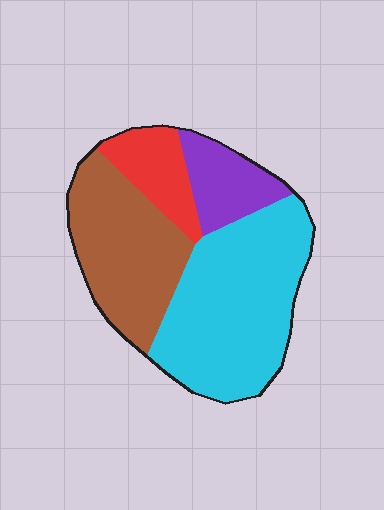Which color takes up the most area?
Cyan, at roughly 45%.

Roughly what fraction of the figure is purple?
Purple takes up about one eighth (1/8) of the figure.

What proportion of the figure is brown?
Brown covers roughly 30% of the figure.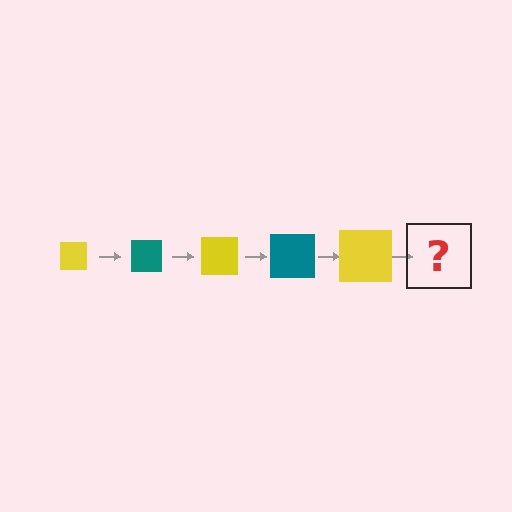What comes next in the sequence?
The next element should be a teal square, larger than the previous one.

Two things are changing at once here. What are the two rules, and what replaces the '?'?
The two rules are that the square grows larger each step and the color cycles through yellow and teal. The '?' should be a teal square, larger than the previous one.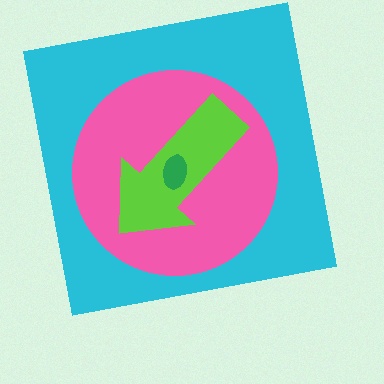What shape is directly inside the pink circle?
The lime arrow.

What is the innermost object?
The green ellipse.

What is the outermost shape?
The cyan square.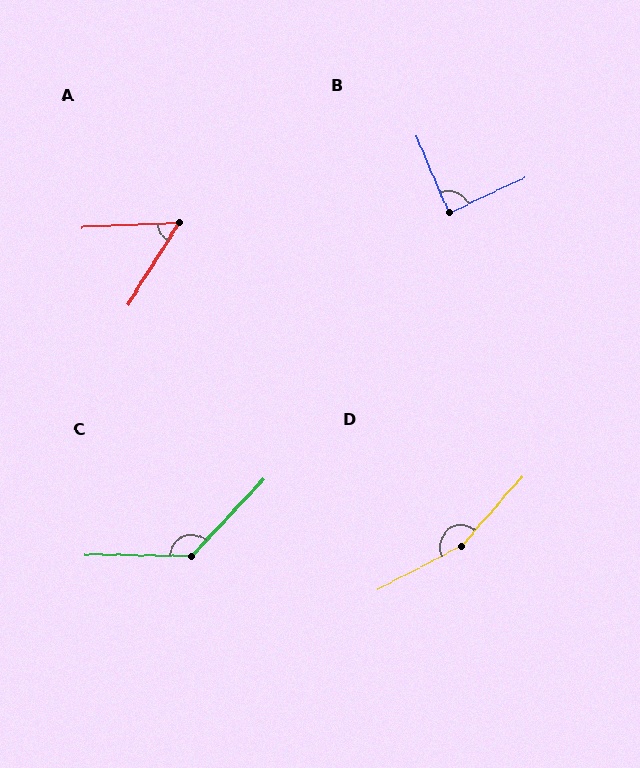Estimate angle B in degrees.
Approximately 88 degrees.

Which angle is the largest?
D, at approximately 159 degrees.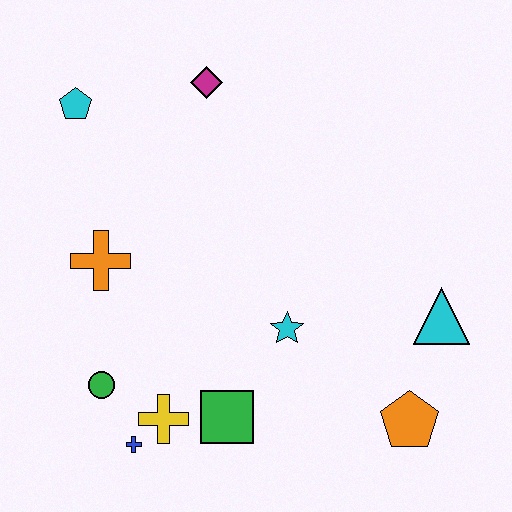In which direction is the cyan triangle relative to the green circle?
The cyan triangle is to the right of the green circle.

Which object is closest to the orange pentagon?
The cyan triangle is closest to the orange pentagon.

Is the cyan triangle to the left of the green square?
No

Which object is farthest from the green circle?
The cyan triangle is farthest from the green circle.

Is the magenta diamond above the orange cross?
Yes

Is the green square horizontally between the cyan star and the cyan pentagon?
Yes